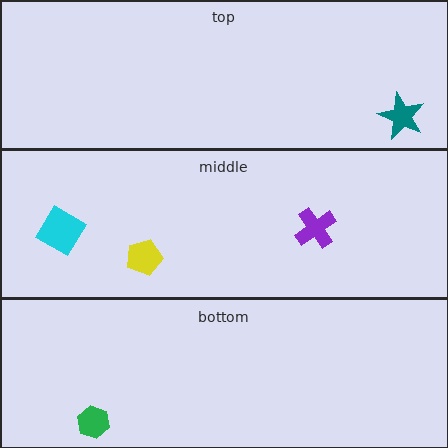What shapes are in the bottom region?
The green hexagon.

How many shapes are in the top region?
1.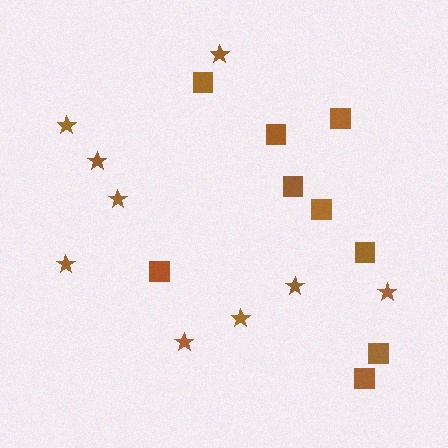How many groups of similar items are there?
There are 2 groups: one group of stars (9) and one group of squares (9).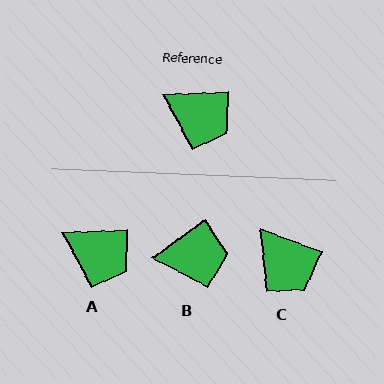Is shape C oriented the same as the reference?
No, it is off by about 22 degrees.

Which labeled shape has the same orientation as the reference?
A.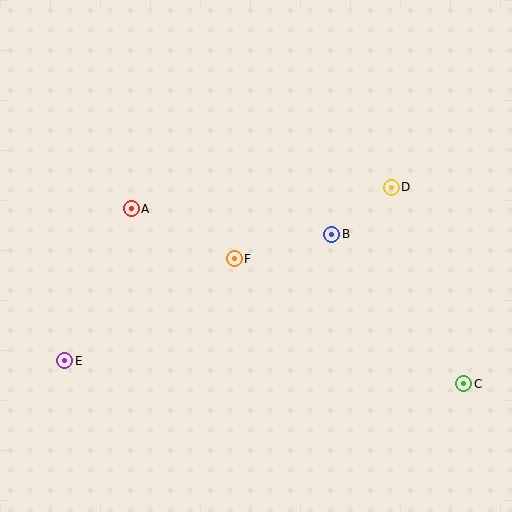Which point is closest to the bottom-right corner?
Point C is closest to the bottom-right corner.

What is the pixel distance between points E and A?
The distance between E and A is 166 pixels.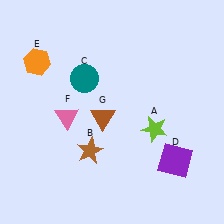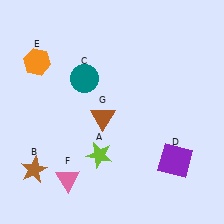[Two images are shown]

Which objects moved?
The objects that moved are: the lime star (A), the brown star (B), the pink triangle (F).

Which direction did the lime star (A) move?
The lime star (A) moved left.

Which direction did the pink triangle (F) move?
The pink triangle (F) moved down.